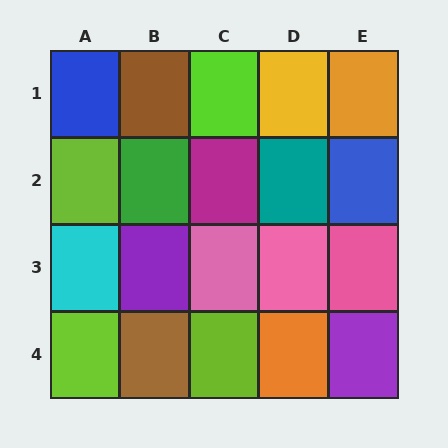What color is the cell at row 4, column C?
Lime.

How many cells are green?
1 cell is green.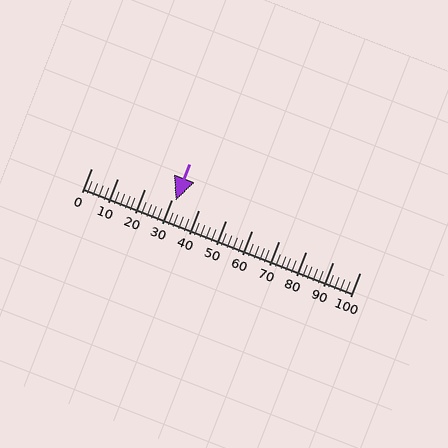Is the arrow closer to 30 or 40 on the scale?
The arrow is closer to 30.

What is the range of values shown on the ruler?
The ruler shows values from 0 to 100.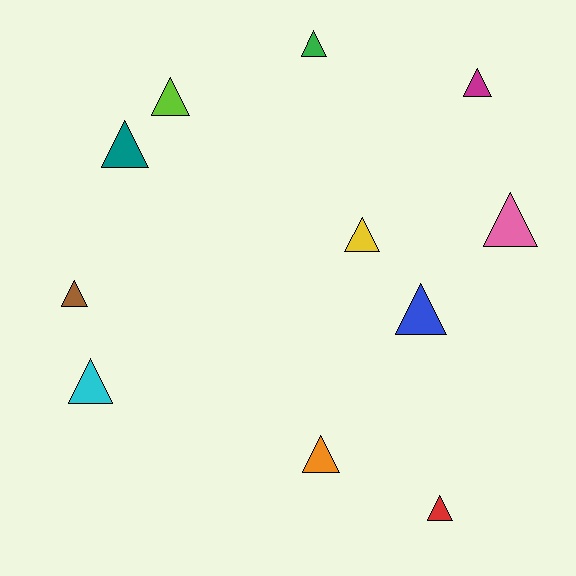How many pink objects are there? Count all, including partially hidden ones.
There is 1 pink object.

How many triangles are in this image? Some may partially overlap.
There are 11 triangles.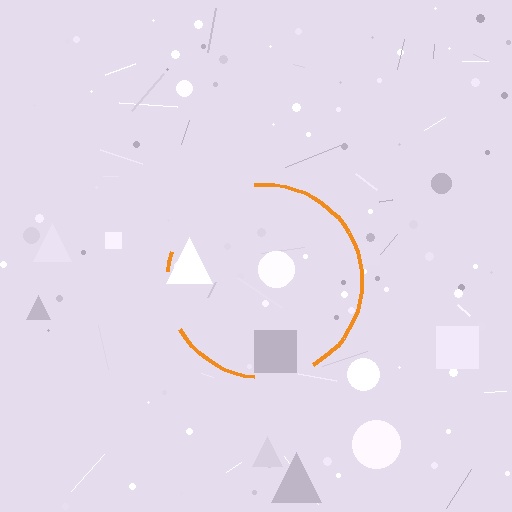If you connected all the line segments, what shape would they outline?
They would outline a circle.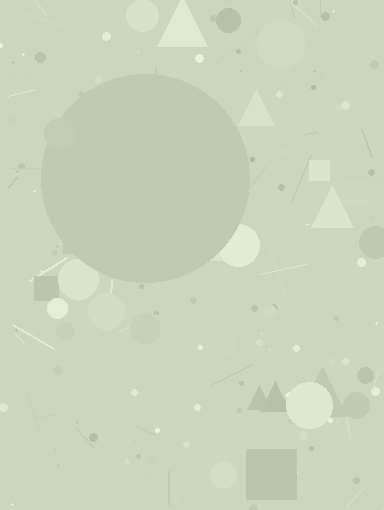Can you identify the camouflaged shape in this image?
The camouflaged shape is a circle.